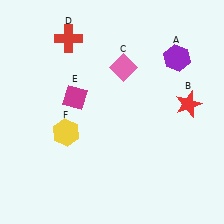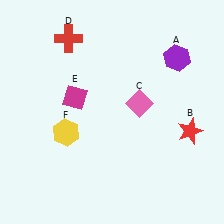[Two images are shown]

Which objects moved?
The objects that moved are: the red star (B), the pink diamond (C).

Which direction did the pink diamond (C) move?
The pink diamond (C) moved down.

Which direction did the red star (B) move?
The red star (B) moved down.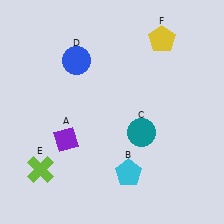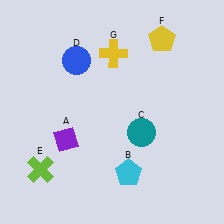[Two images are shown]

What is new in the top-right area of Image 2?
A yellow cross (G) was added in the top-right area of Image 2.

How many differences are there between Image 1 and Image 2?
There is 1 difference between the two images.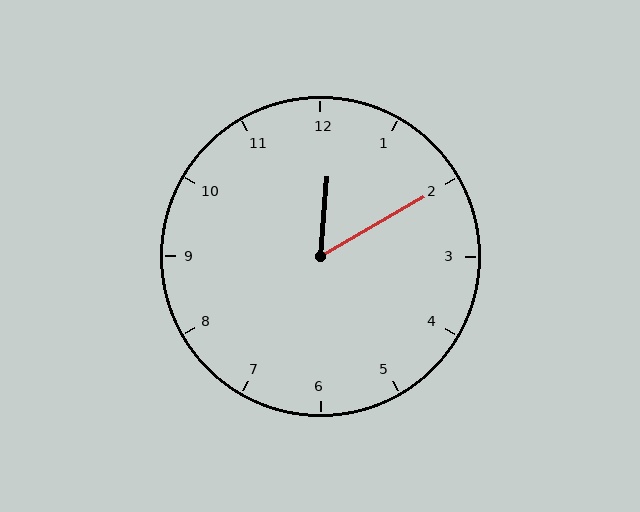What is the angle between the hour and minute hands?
Approximately 55 degrees.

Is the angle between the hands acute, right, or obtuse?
It is acute.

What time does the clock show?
12:10.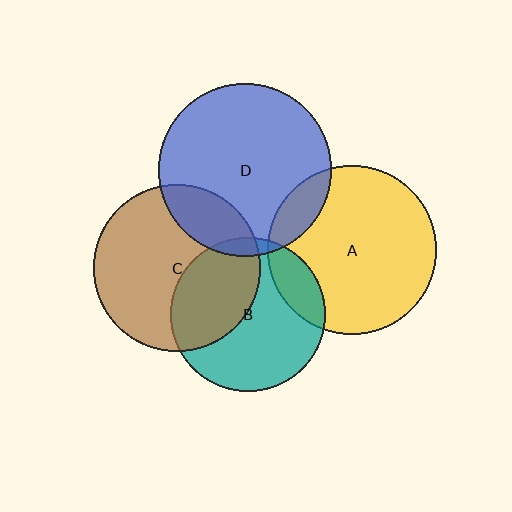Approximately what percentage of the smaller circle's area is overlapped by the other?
Approximately 20%.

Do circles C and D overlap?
Yes.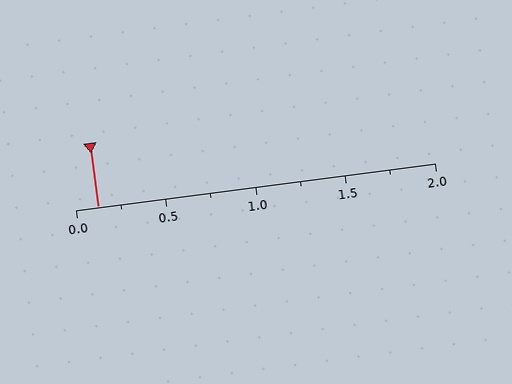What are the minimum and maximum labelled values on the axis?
The axis runs from 0.0 to 2.0.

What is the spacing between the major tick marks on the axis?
The major ticks are spaced 0.5 apart.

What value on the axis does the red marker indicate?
The marker indicates approximately 0.12.